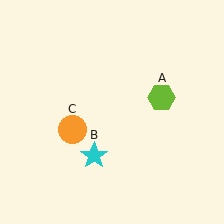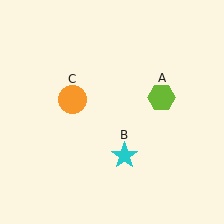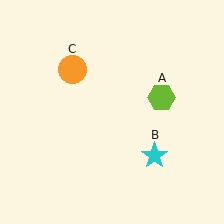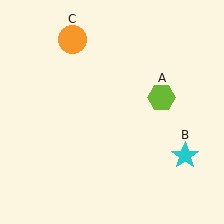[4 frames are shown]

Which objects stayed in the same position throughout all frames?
Lime hexagon (object A) remained stationary.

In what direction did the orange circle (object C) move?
The orange circle (object C) moved up.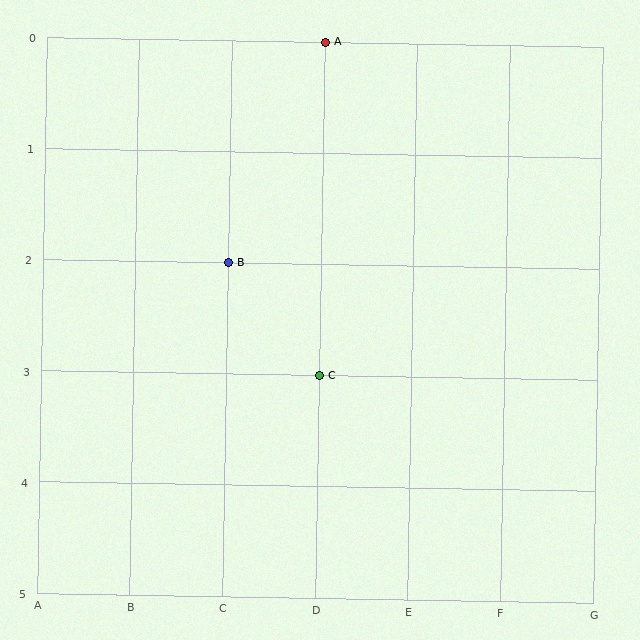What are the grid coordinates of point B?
Point B is at grid coordinates (C, 2).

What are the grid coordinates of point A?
Point A is at grid coordinates (D, 0).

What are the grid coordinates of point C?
Point C is at grid coordinates (D, 3).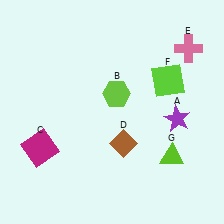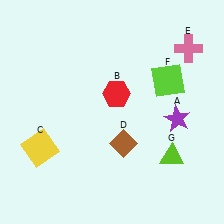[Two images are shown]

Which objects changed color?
B changed from lime to red. C changed from magenta to yellow.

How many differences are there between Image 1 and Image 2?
There are 2 differences between the two images.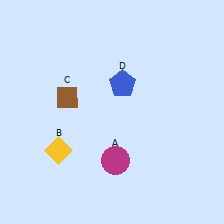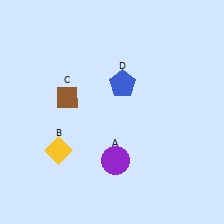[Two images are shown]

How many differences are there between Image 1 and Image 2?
There is 1 difference between the two images.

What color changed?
The circle (A) changed from magenta in Image 1 to purple in Image 2.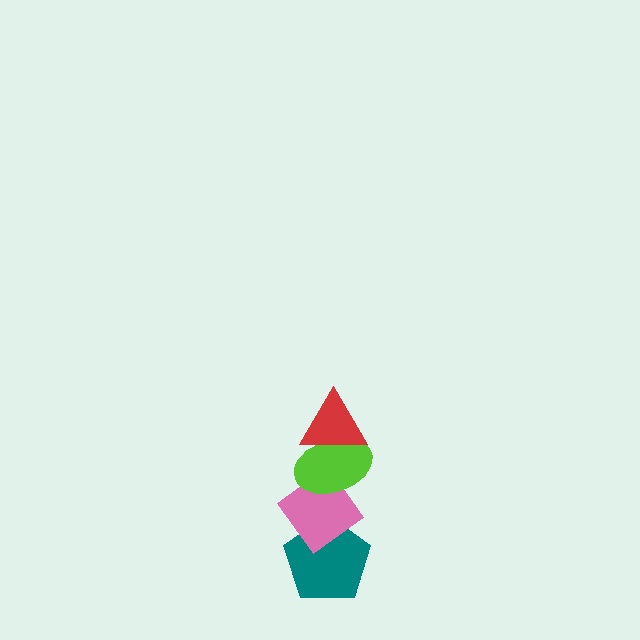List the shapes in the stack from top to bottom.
From top to bottom: the red triangle, the lime ellipse, the pink diamond, the teal pentagon.